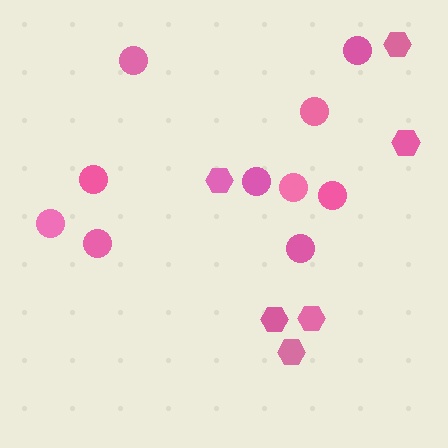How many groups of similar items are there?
There are 2 groups: one group of circles (10) and one group of hexagons (6).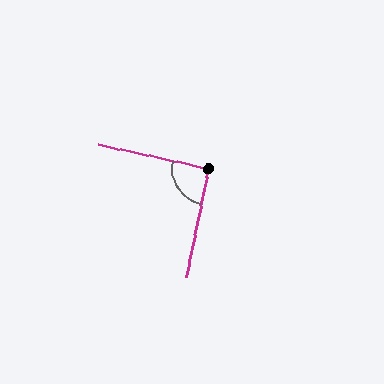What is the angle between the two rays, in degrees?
Approximately 91 degrees.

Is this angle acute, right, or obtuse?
It is approximately a right angle.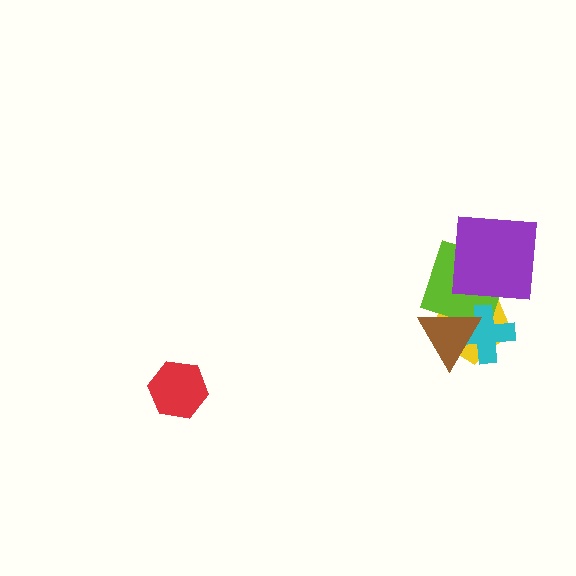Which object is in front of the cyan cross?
The brown triangle is in front of the cyan cross.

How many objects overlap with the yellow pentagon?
4 objects overlap with the yellow pentagon.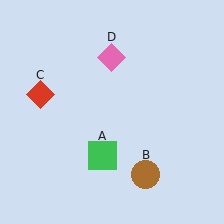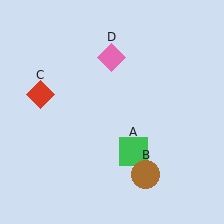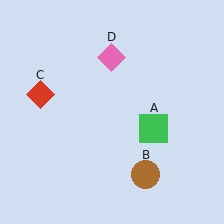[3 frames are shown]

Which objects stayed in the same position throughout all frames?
Brown circle (object B) and red diamond (object C) and pink diamond (object D) remained stationary.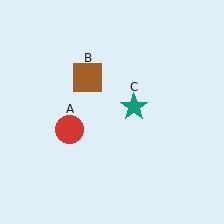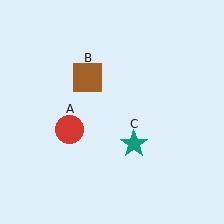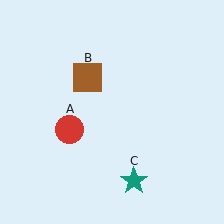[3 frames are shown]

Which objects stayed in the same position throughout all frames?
Red circle (object A) and brown square (object B) remained stationary.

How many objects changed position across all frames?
1 object changed position: teal star (object C).